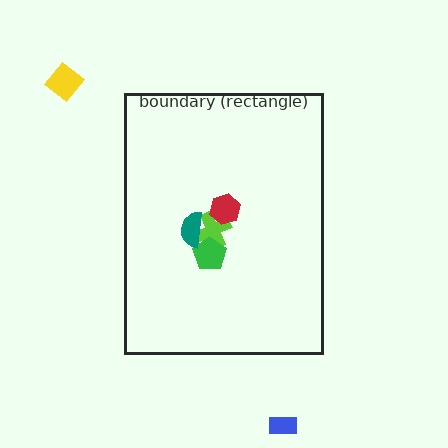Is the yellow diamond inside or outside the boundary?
Outside.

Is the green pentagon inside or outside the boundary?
Inside.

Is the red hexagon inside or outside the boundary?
Inside.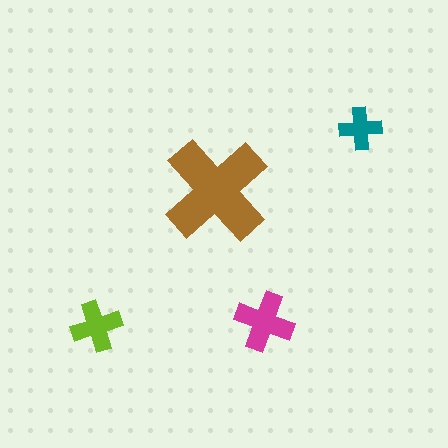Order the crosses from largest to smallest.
the brown one, the magenta one, the lime one, the teal one.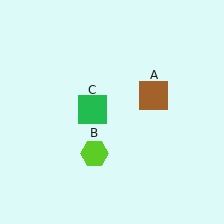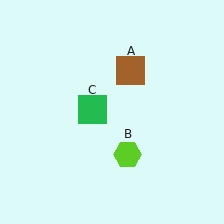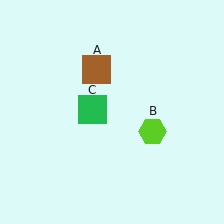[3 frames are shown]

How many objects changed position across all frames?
2 objects changed position: brown square (object A), lime hexagon (object B).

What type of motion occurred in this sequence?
The brown square (object A), lime hexagon (object B) rotated counterclockwise around the center of the scene.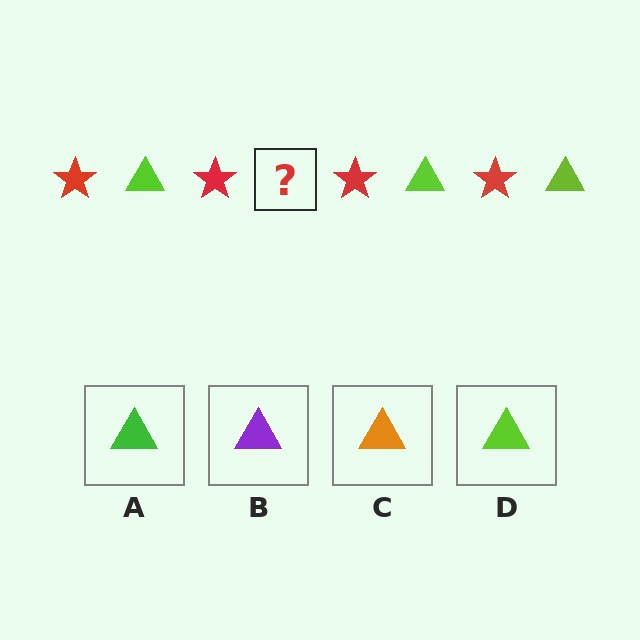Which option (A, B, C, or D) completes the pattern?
D.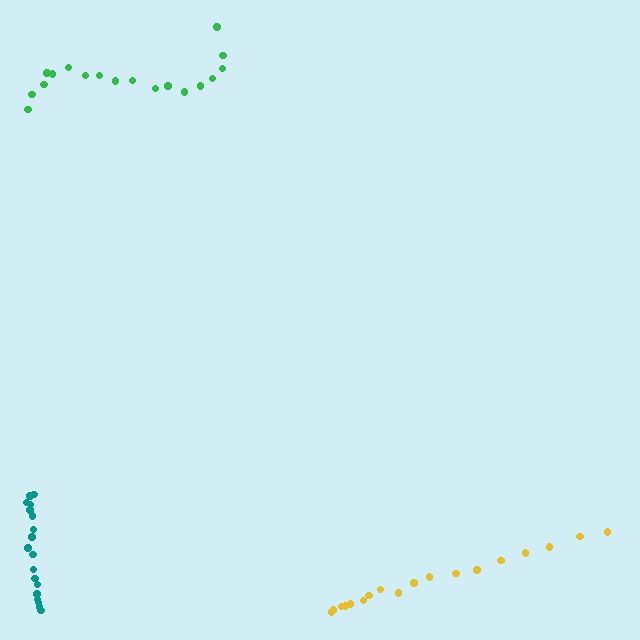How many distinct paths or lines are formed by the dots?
There are 3 distinct paths.